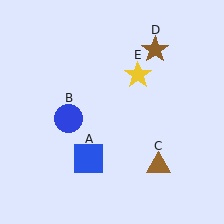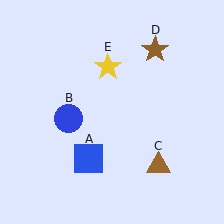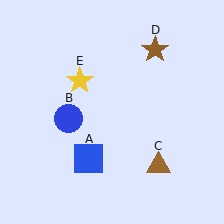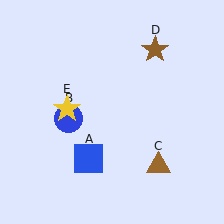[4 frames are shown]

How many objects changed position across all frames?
1 object changed position: yellow star (object E).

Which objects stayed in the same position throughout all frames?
Blue square (object A) and blue circle (object B) and brown triangle (object C) and brown star (object D) remained stationary.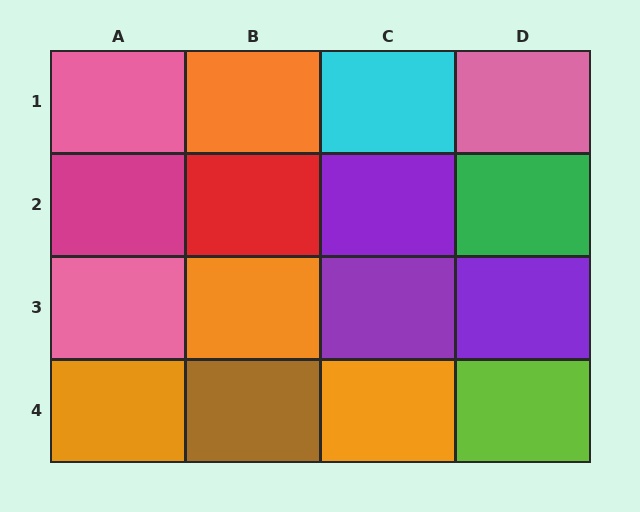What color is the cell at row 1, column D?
Pink.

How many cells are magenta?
1 cell is magenta.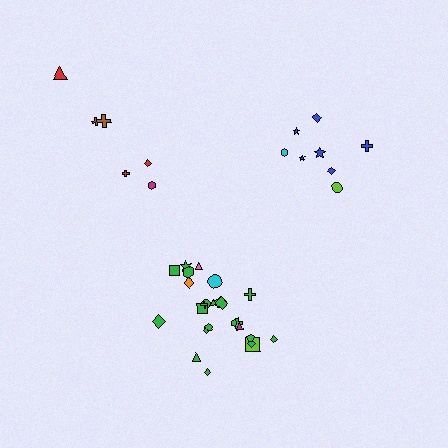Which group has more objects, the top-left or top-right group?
The top-right group.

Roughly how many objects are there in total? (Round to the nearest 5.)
Roughly 40 objects in total.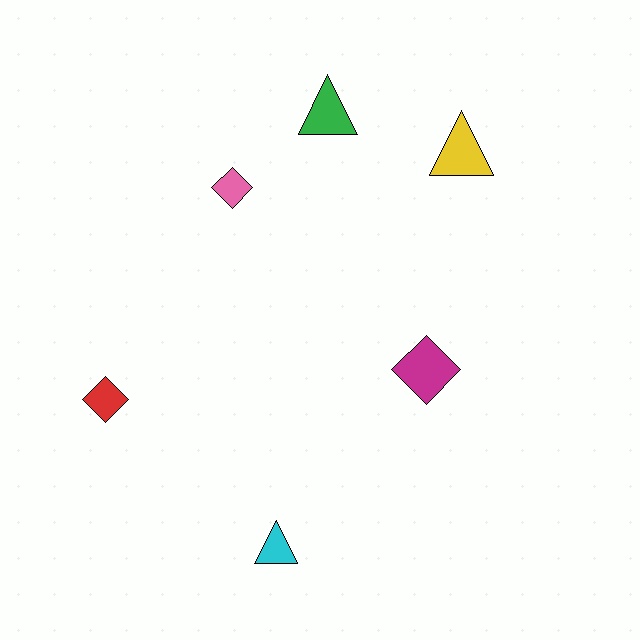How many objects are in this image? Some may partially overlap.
There are 6 objects.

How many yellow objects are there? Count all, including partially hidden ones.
There is 1 yellow object.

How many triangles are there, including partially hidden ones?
There are 3 triangles.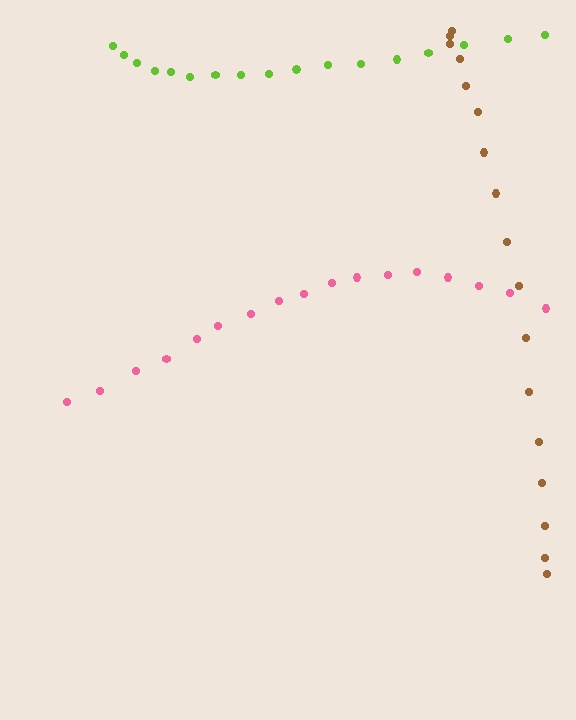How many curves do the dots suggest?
There are 3 distinct paths.